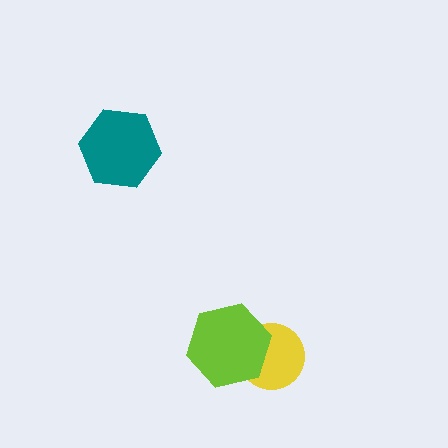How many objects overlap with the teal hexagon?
0 objects overlap with the teal hexagon.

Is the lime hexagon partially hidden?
No, no other shape covers it.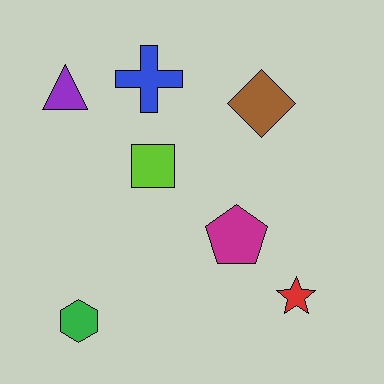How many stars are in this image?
There is 1 star.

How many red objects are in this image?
There is 1 red object.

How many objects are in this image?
There are 7 objects.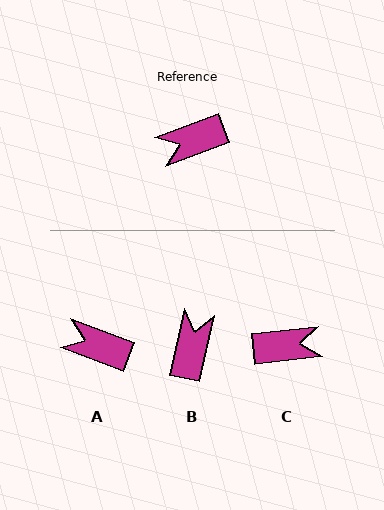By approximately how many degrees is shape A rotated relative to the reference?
Approximately 41 degrees clockwise.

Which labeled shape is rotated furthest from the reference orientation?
C, about 166 degrees away.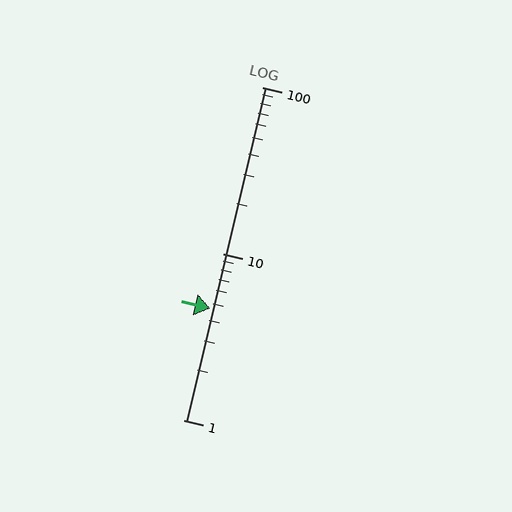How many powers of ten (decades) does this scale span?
The scale spans 2 decades, from 1 to 100.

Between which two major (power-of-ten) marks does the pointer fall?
The pointer is between 1 and 10.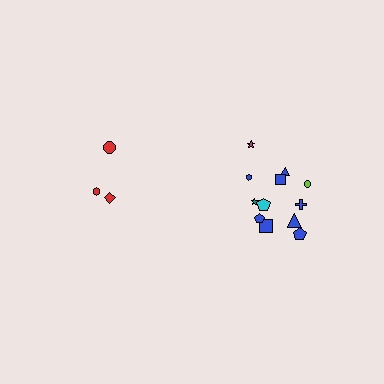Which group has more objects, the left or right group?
The right group.